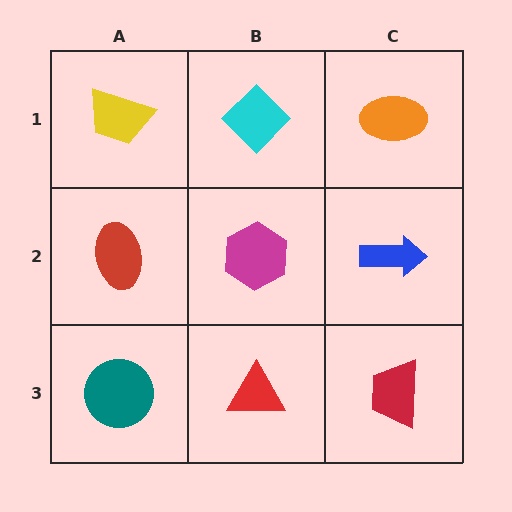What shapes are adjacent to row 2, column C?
An orange ellipse (row 1, column C), a red trapezoid (row 3, column C), a magenta hexagon (row 2, column B).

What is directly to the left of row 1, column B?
A yellow trapezoid.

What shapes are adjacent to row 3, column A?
A red ellipse (row 2, column A), a red triangle (row 3, column B).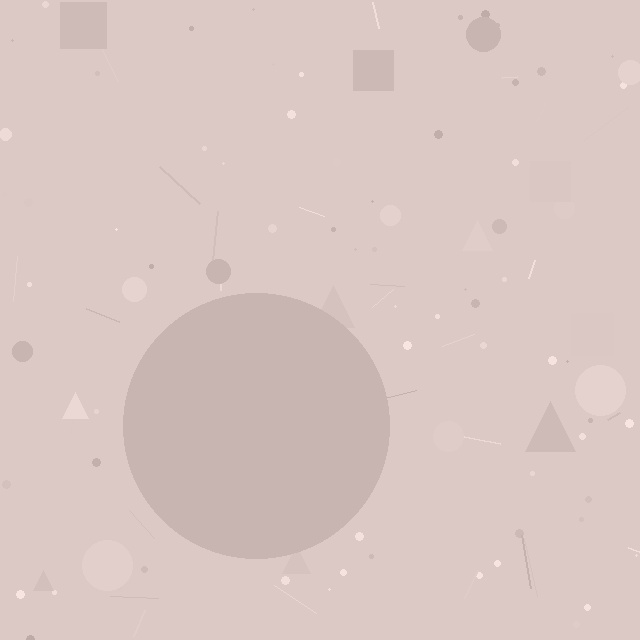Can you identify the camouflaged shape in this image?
The camouflaged shape is a circle.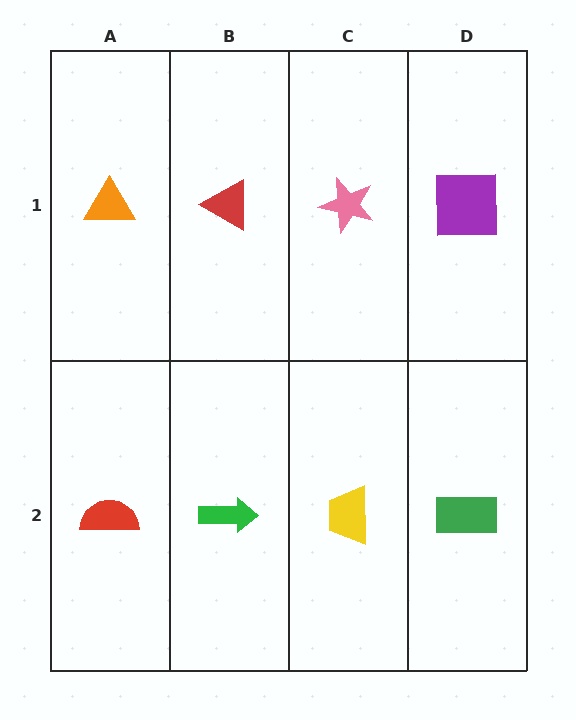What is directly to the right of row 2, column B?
A yellow trapezoid.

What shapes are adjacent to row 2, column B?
A red triangle (row 1, column B), a red semicircle (row 2, column A), a yellow trapezoid (row 2, column C).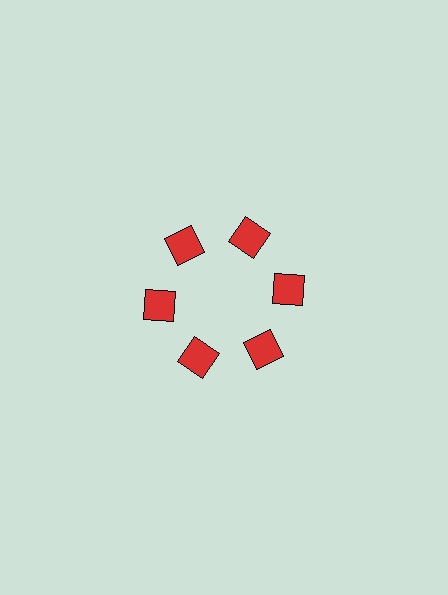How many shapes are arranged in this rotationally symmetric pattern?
There are 6 shapes, arranged in 6 groups of 1.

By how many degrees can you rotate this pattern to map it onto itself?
The pattern maps onto itself every 60 degrees of rotation.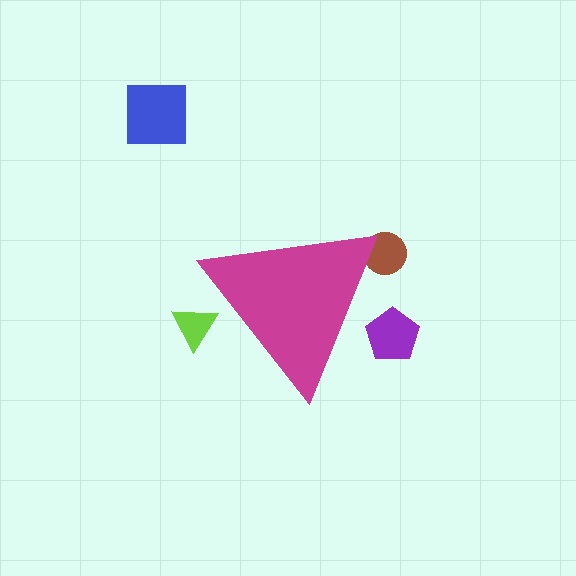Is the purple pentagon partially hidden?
Yes, the purple pentagon is partially hidden behind the magenta triangle.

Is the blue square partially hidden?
No, the blue square is fully visible.